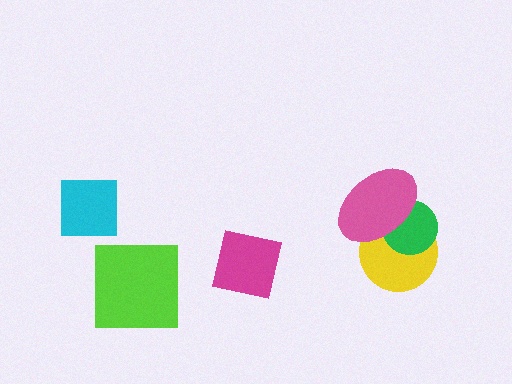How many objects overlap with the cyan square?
0 objects overlap with the cyan square.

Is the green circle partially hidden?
Yes, it is partially covered by another shape.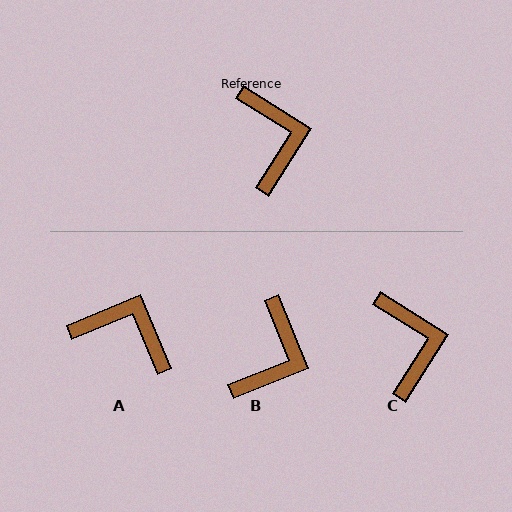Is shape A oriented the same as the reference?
No, it is off by about 55 degrees.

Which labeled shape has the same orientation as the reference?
C.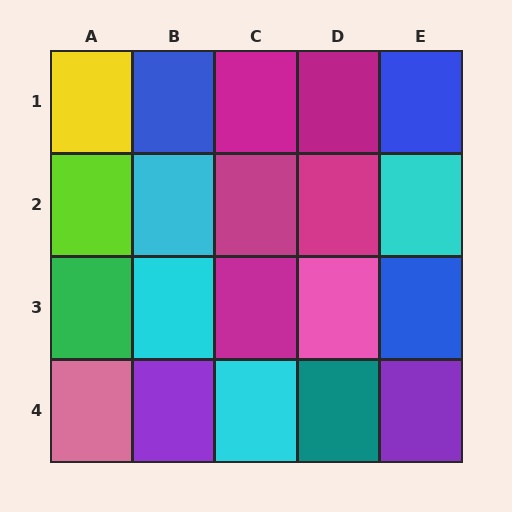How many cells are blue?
3 cells are blue.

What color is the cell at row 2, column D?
Magenta.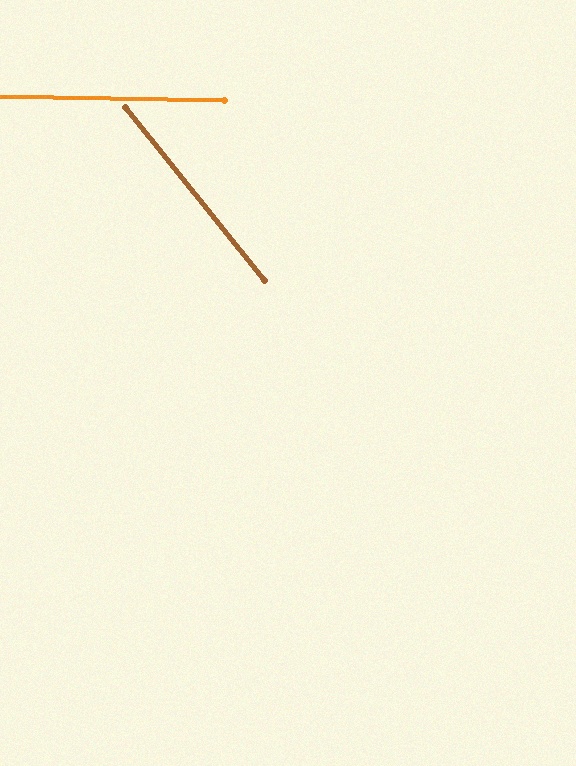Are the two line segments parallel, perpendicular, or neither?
Neither parallel nor perpendicular — they differ by about 50°.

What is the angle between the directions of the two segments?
Approximately 50 degrees.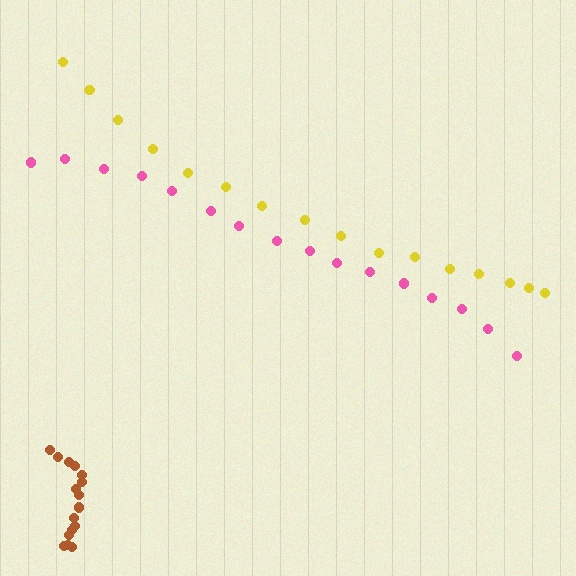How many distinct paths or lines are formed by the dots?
There are 3 distinct paths.